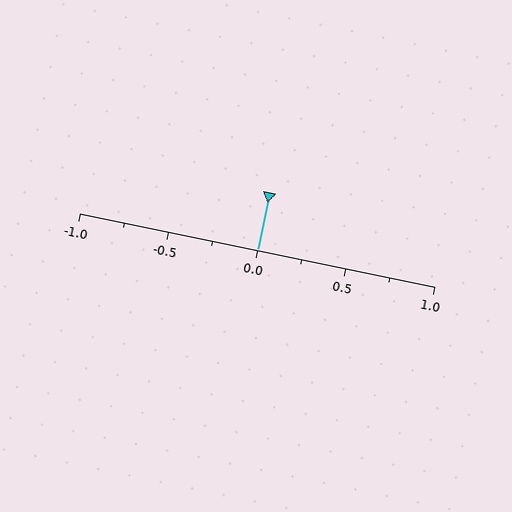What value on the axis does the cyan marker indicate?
The marker indicates approximately 0.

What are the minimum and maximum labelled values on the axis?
The axis runs from -1.0 to 1.0.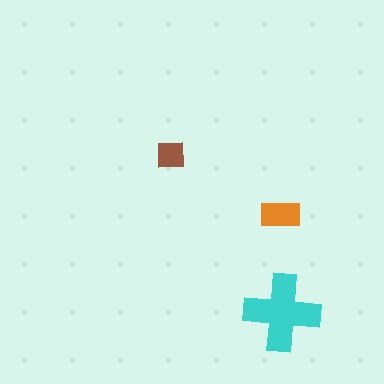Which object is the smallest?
The brown square.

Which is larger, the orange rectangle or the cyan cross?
The cyan cross.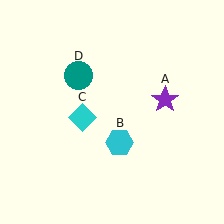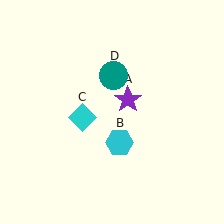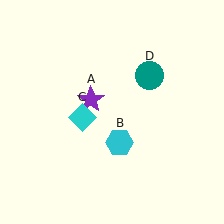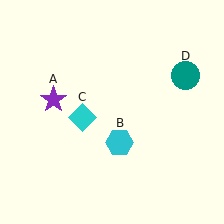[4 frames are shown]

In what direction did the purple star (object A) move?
The purple star (object A) moved left.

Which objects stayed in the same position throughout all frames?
Cyan hexagon (object B) and cyan diamond (object C) remained stationary.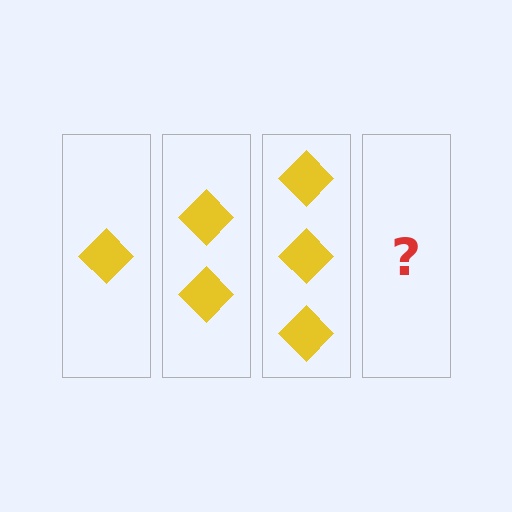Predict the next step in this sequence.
The next step is 4 diamonds.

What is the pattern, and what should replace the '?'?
The pattern is that each step adds one more diamond. The '?' should be 4 diamonds.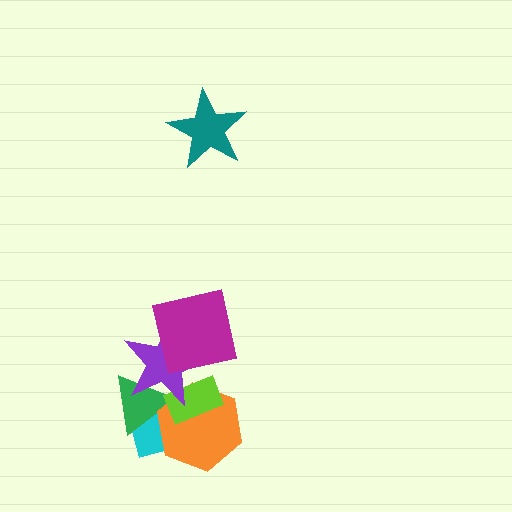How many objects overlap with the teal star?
0 objects overlap with the teal star.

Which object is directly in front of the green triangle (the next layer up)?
The orange hexagon is directly in front of the green triangle.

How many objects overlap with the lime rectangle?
3 objects overlap with the lime rectangle.